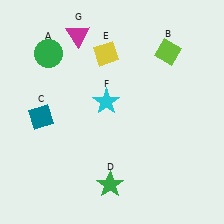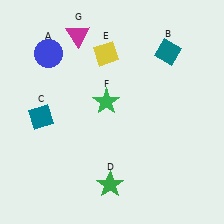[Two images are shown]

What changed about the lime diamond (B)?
In Image 1, B is lime. In Image 2, it changed to teal.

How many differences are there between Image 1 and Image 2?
There are 3 differences between the two images.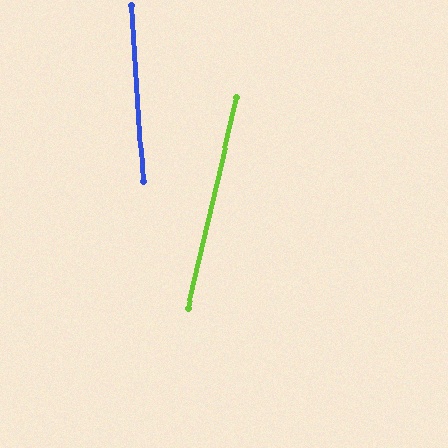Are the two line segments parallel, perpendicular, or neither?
Neither parallel nor perpendicular — they differ by about 17°.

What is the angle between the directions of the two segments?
Approximately 17 degrees.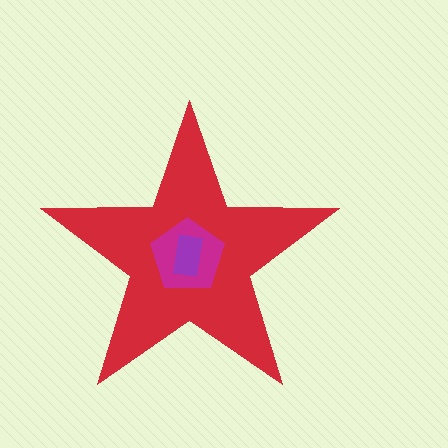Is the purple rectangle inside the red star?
Yes.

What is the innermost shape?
The purple rectangle.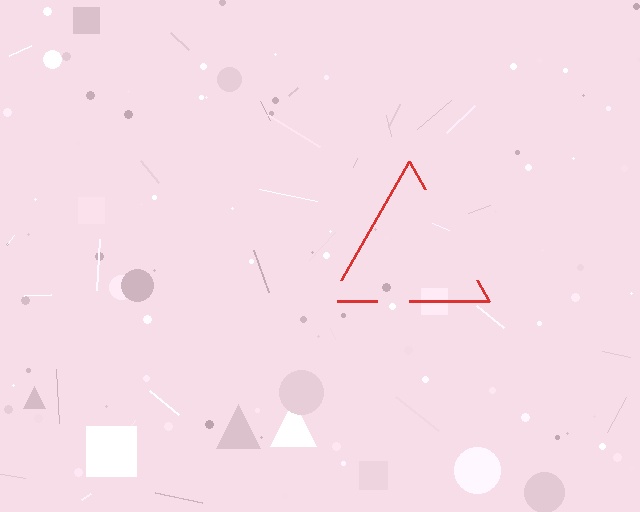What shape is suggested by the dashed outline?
The dashed outline suggests a triangle.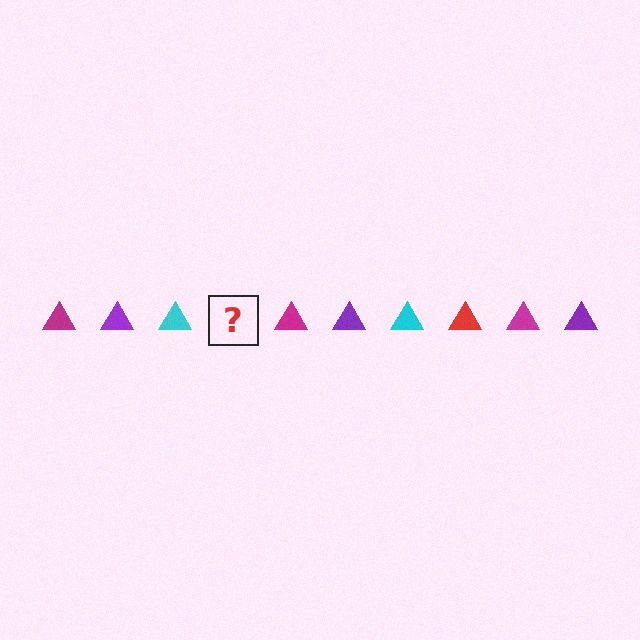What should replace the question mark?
The question mark should be replaced with a red triangle.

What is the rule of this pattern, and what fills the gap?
The rule is that the pattern cycles through magenta, purple, cyan, red triangles. The gap should be filled with a red triangle.